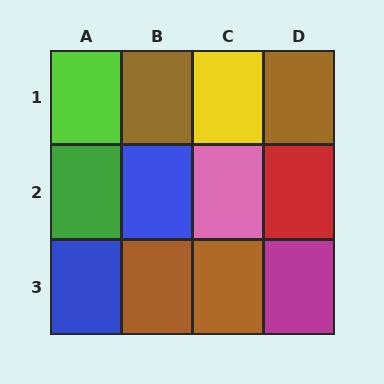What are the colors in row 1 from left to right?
Lime, brown, yellow, brown.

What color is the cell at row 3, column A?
Blue.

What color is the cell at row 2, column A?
Green.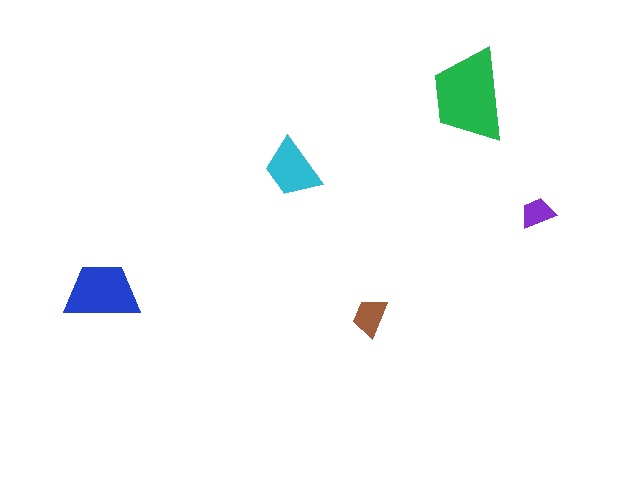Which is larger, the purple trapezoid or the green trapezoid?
The green one.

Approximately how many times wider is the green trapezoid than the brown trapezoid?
About 2.5 times wider.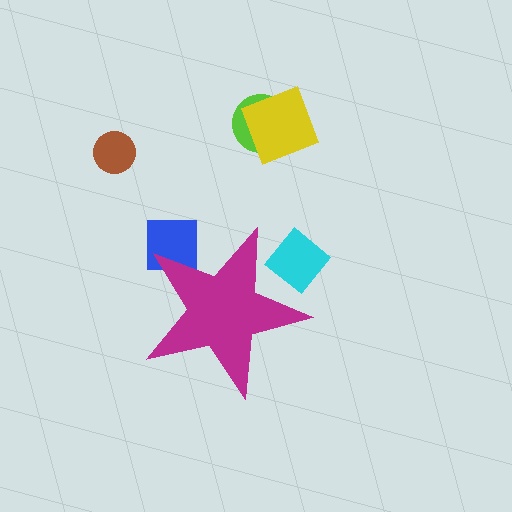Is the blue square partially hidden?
Yes, the blue square is partially hidden behind the magenta star.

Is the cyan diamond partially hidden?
Yes, the cyan diamond is partially hidden behind the magenta star.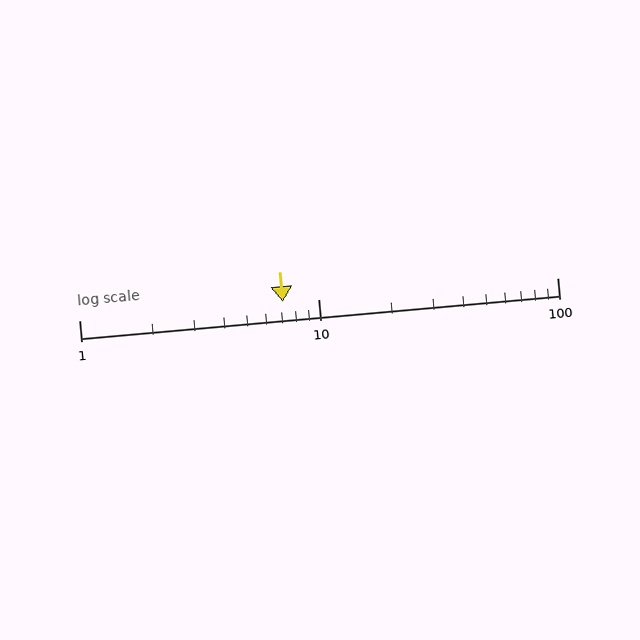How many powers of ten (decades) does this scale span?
The scale spans 2 decades, from 1 to 100.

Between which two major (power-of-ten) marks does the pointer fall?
The pointer is between 1 and 10.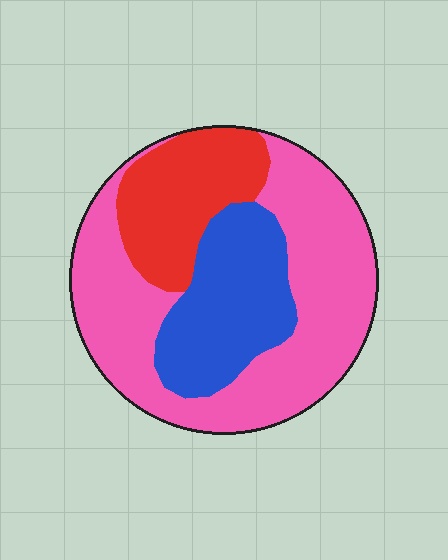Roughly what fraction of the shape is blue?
Blue covers about 25% of the shape.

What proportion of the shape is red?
Red covers about 20% of the shape.